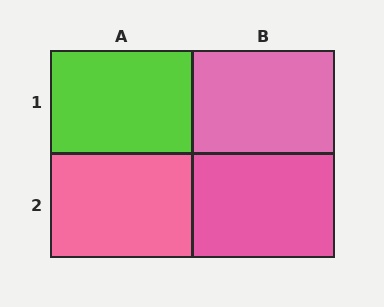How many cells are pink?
3 cells are pink.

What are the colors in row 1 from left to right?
Lime, pink.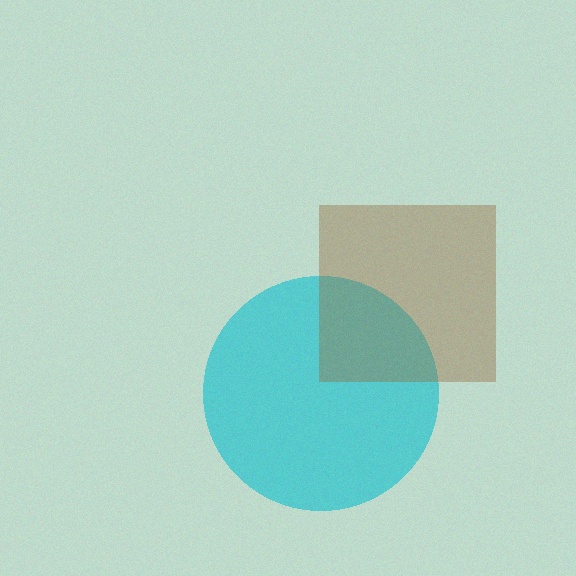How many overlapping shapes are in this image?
There are 2 overlapping shapes in the image.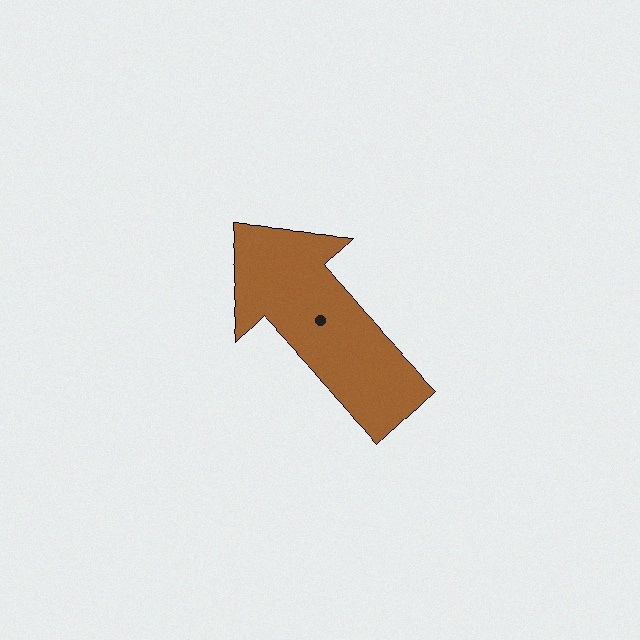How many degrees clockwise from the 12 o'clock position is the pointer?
Approximately 316 degrees.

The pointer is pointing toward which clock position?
Roughly 11 o'clock.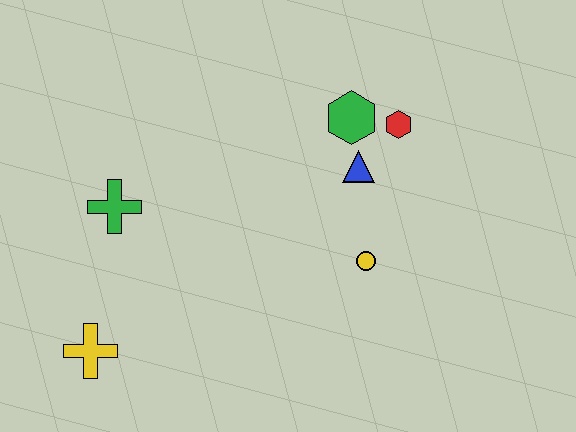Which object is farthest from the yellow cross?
The red hexagon is farthest from the yellow cross.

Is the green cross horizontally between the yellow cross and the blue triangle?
Yes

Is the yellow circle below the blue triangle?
Yes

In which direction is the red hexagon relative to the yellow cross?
The red hexagon is to the right of the yellow cross.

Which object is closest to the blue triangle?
The green hexagon is closest to the blue triangle.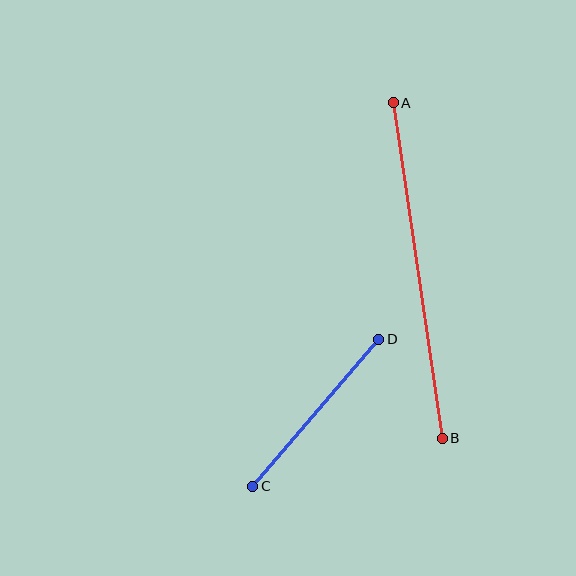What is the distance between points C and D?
The distance is approximately 194 pixels.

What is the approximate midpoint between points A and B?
The midpoint is at approximately (418, 271) pixels.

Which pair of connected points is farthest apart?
Points A and B are farthest apart.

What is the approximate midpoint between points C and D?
The midpoint is at approximately (316, 413) pixels.